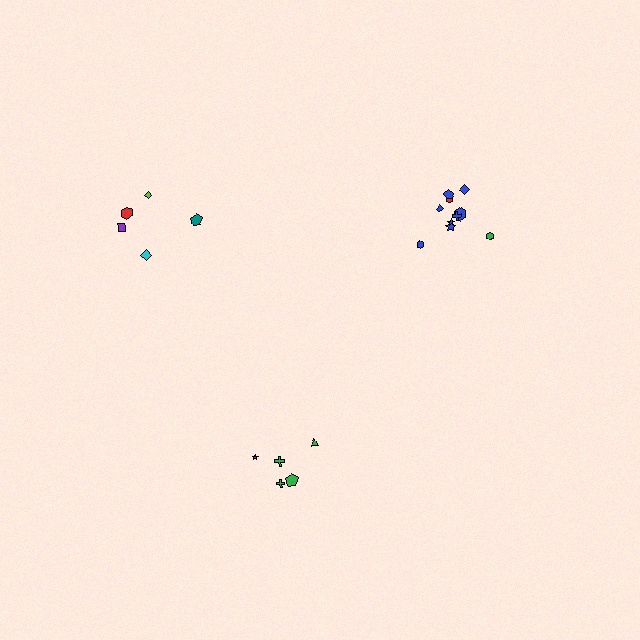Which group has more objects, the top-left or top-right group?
The top-right group.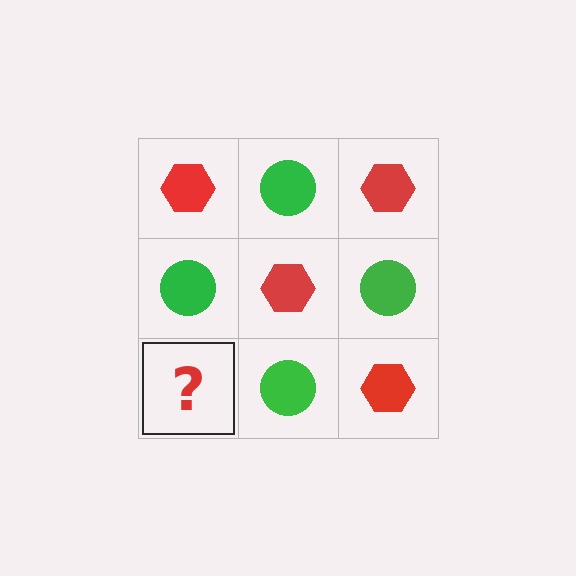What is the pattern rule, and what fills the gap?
The rule is that it alternates red hexagon and green circle in a checkerboard pattern. The gap should be filled with a red hexagon.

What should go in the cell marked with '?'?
The missing cell should contain a red hexagon.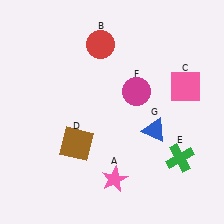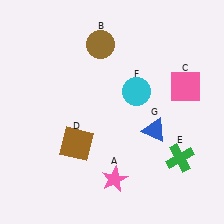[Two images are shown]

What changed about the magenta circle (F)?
In Image 1, F is magenta. In Image 2, it changed to cyan.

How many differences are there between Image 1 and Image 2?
There are 2 differences between the two images.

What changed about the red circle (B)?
In Image 1, B is red. In Image 2, it changed to brown.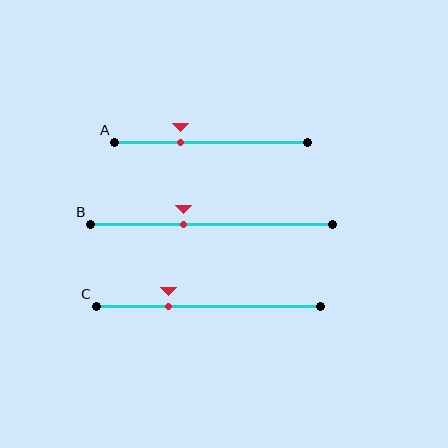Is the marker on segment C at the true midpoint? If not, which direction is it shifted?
No, the marker on segment C is shifted to the left by about 18% of the segment length.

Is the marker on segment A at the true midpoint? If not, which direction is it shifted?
No, the marker on segment A is shifted to the left by about 16% of the segment length.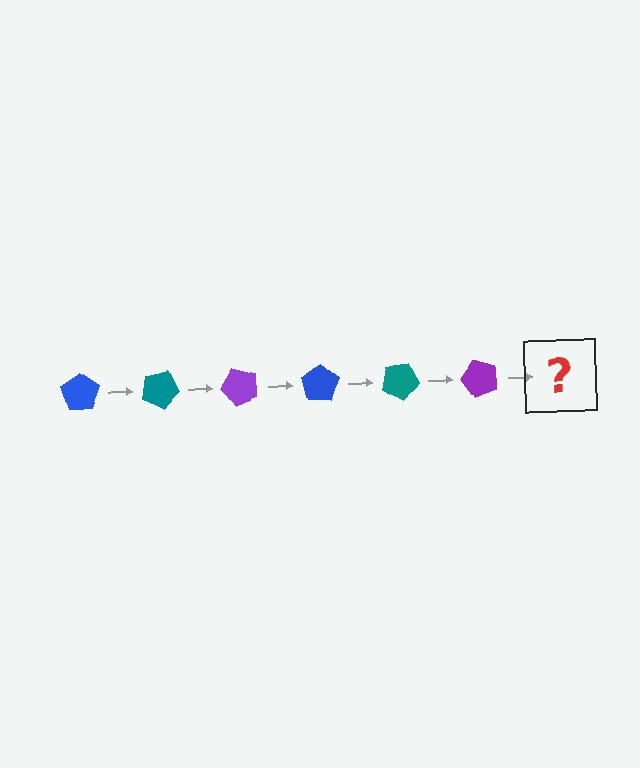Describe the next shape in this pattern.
It should be a blue pentagon, rotated 150 degrees from the start.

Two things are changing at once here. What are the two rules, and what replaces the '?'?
The two rules are that it rotates 25 degrees each step and the color cycles through blue, teal, and purple. The '?' should be a blue pentagon, rotated 150 degrees from the start.